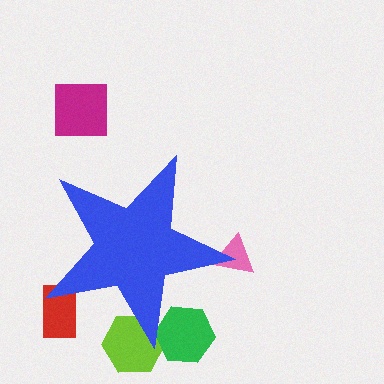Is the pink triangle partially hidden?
Yes, the pink triangle is partially hidden behind the blue star.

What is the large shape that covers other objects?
A blue star.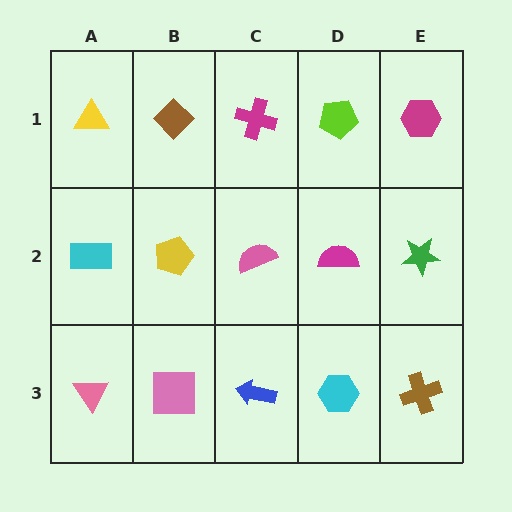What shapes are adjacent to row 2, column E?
A magenta hexagon (row 1, column E), a brown cross (row 3, column E), a magenta semicircle (row 2, column D).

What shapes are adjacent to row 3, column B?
A yellow pentagon (row 2, column B), a pink triangle (row 3, column A), a blue arrow (row 3, column C).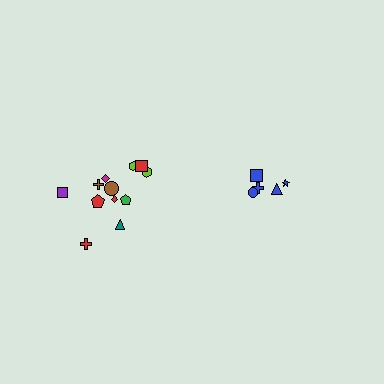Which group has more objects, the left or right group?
The left group.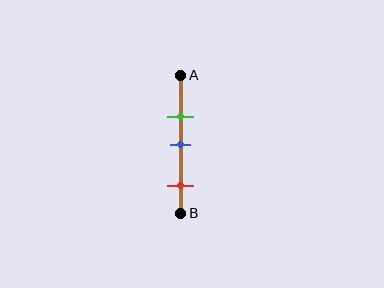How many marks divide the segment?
There are 3 marks dividing the segment.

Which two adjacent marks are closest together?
The green and blue marks are the closest adjacent pair.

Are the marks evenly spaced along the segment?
No, the marks are not evenly spaced.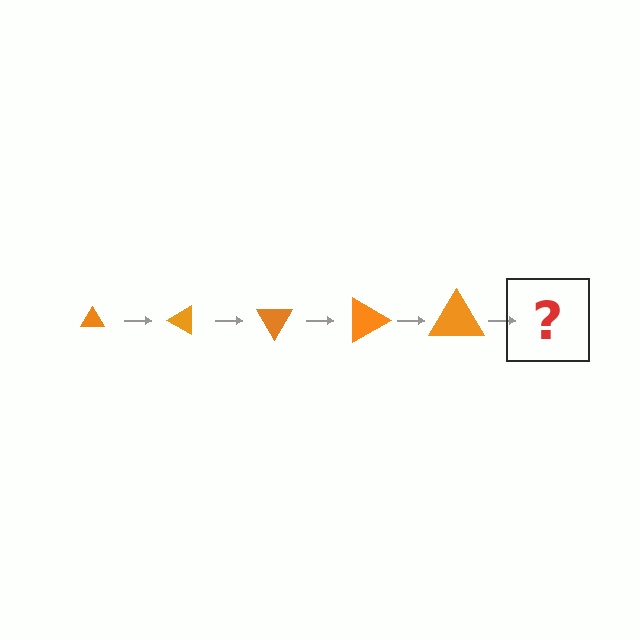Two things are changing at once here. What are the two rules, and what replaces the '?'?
The two rules are that the triangle grows larger each step and it rotates 30 degrees each step. The '?' should be a triangle, larger than the previous one and rotated 150 degrees from the start.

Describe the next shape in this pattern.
It should be a triangle, larger than the previous one and rotated 150 degrees from the start.